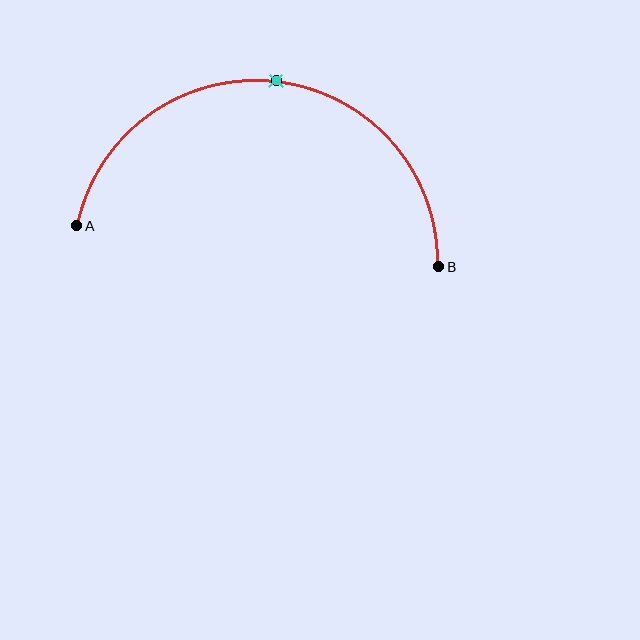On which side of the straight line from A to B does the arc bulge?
The arc bulges above the straight line connecting A and B.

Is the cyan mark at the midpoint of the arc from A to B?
Yes. The cyan mark lies on the arc at equal arc-length from both A and B — it is the arc midpoint.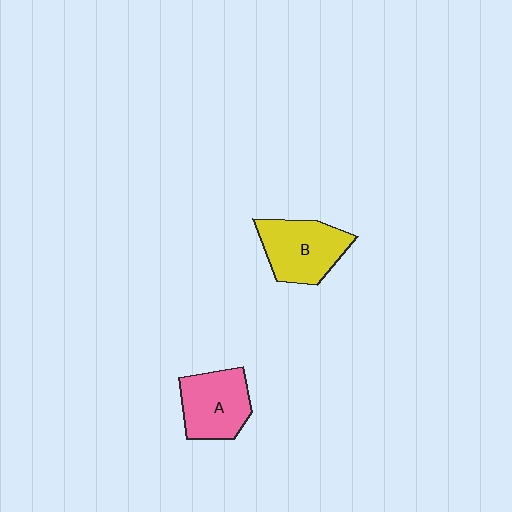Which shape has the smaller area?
Shape A (pink).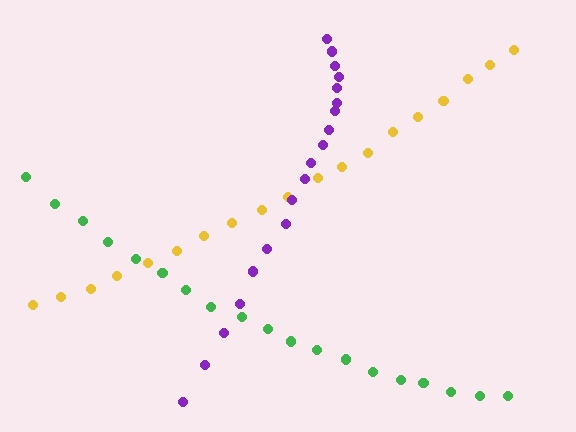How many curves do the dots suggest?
There are 3 distinct paths.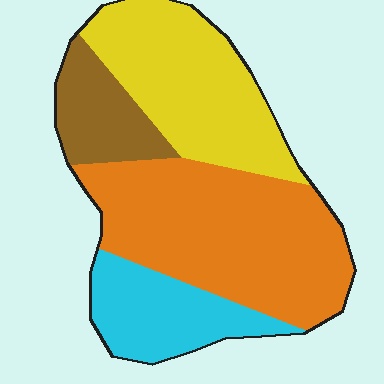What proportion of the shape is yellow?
Yellow takes up between a quarter and a half of the shape.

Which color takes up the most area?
Orange, at roughly 40%.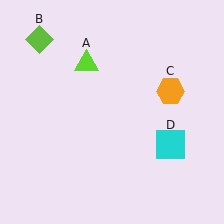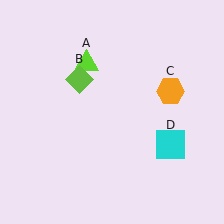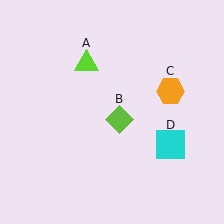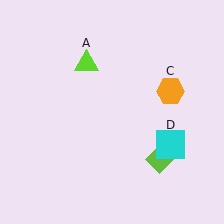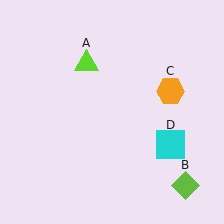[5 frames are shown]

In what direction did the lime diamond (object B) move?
The lime diamond (object B) moved down and to the right.